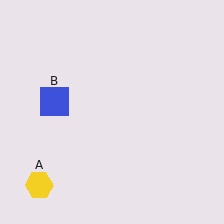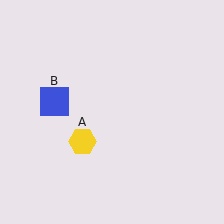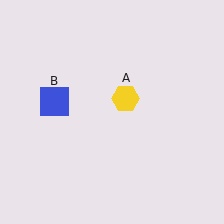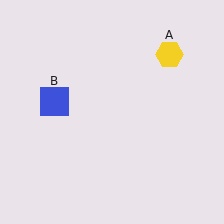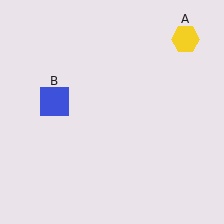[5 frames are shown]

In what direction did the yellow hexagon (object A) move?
The yellow hexagon (object A) moved up and to the right.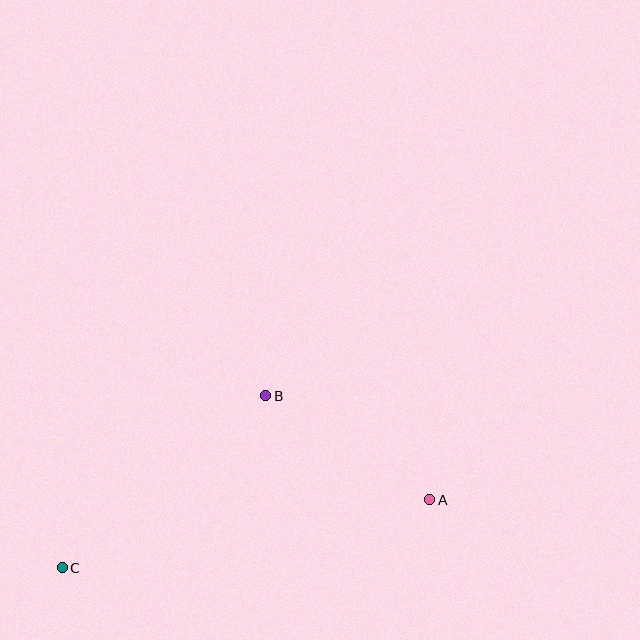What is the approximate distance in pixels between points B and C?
The distance between B and C is approximately 267 pixels.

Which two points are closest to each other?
Points A and B are closest to each other.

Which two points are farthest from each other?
Points A and C are farthest from each other.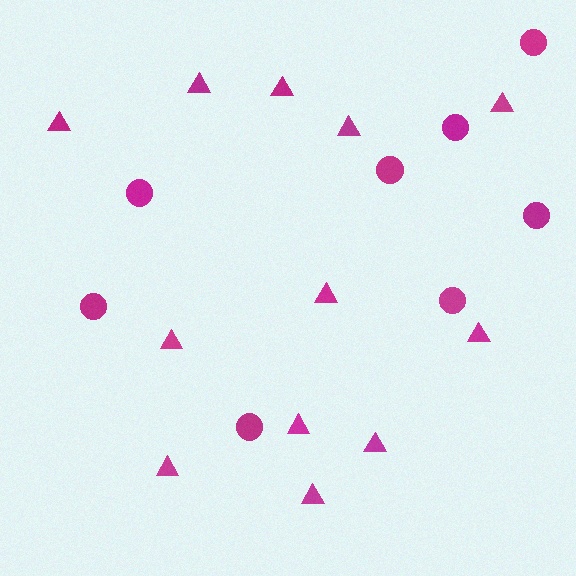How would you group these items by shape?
There are 2 groups: one group of triangles (12) and one group of circles (8).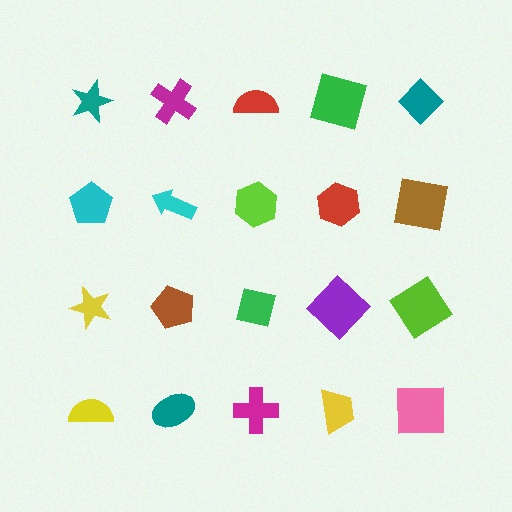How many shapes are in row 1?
5 shapes.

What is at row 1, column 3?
A red semicircle.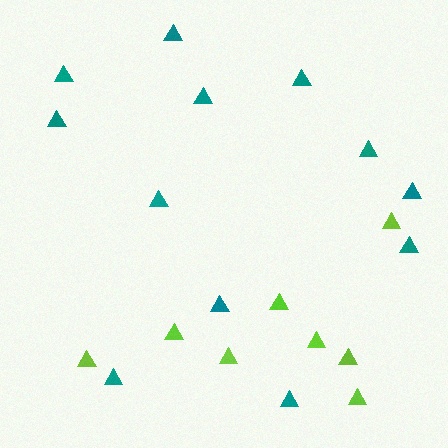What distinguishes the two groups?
There are 2 groups: one group of teal triangles (12) and one group of lime triangles (8).